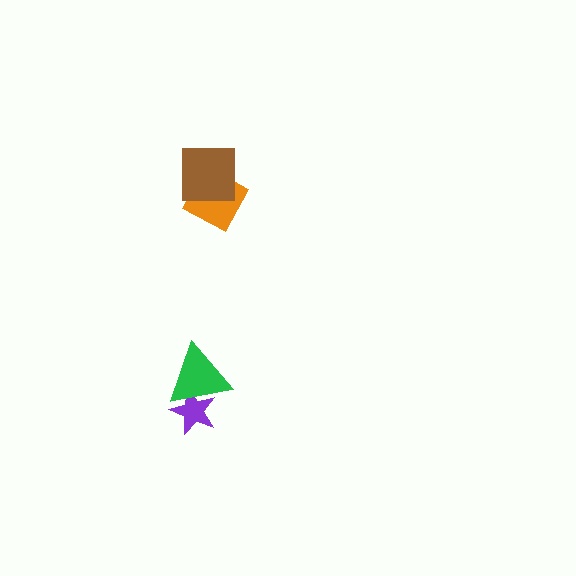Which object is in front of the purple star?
The green triangle is in front of the purple star.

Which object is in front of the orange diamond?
The brown square is in front of the orange diamond.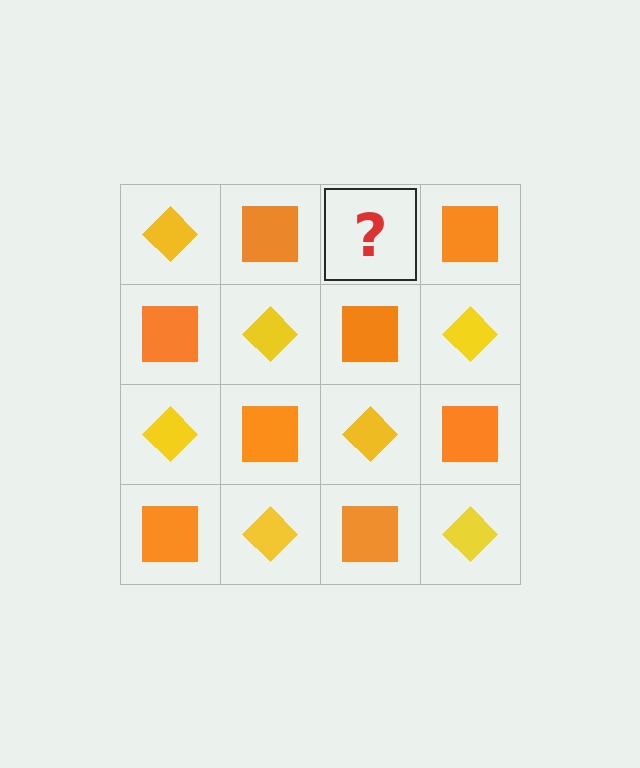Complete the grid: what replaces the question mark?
The question mark should be replaced with a yellow diamond.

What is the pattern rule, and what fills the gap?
The rule is that it alternates yellow diamond and orange square in a checkerboard pattern. The gap should be filled with a yellow diamond.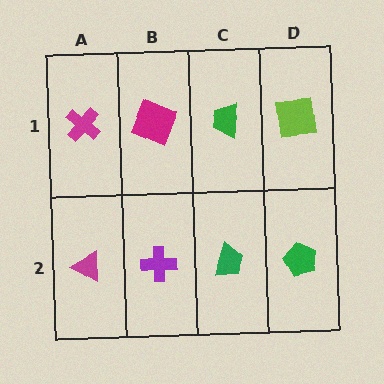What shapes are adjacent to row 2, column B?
A magenta square (row 1, column B), a magenta triangle (row 2, column A), a green trapezoid (row 2, column C).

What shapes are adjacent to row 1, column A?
A magenta triangle (row 2, column A), a magenta square (row 1, column B).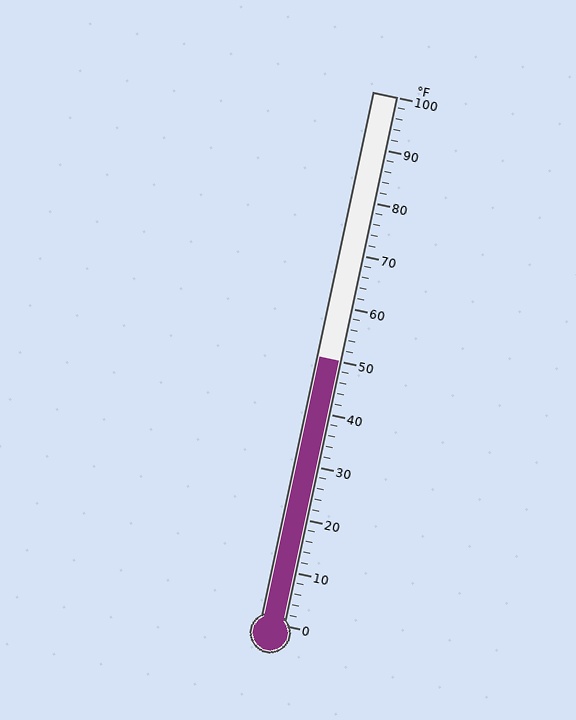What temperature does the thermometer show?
The thermometer shows approximately 50°F.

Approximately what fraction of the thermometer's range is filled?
The thermometer is filled to approximately 50% of its range.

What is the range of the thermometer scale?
The thermometer scale ranges from 0°F to 100°F.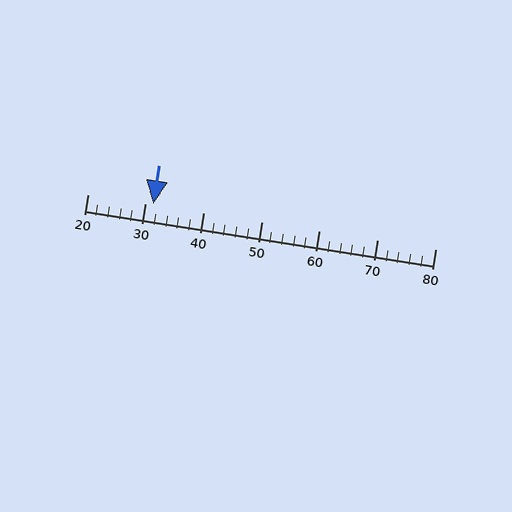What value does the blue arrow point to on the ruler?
The blue arrow points to approximately 31.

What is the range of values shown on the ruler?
The ruler shows values from 20 to 80.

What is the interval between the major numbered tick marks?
The major tick marks are spaced 10 units apart.